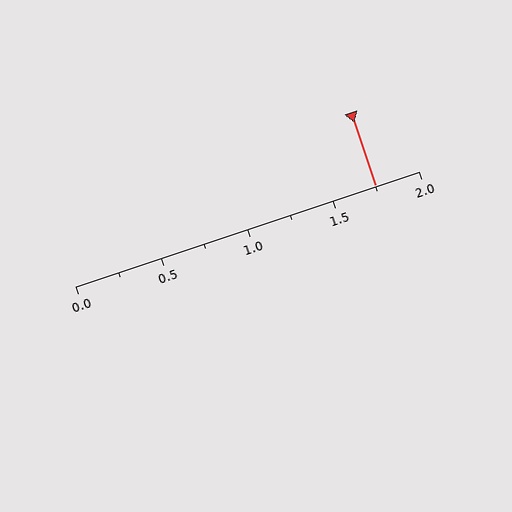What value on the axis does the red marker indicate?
The marker indicates approximately 1.75.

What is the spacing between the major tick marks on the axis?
The major ticks are spaced 0.5 apart.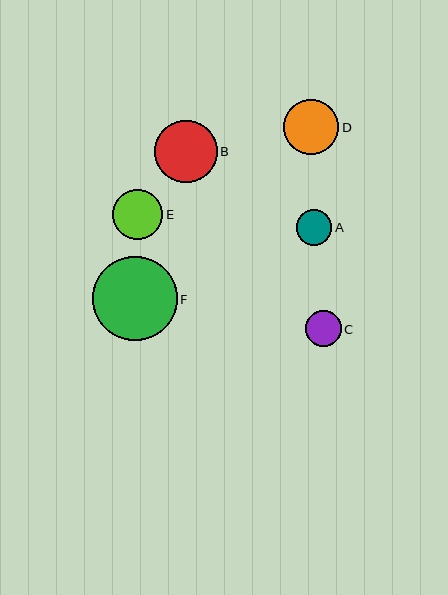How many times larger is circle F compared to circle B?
Circle F is approximately 1.4 times the size of circle B.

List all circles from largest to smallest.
From largest to smallest: F, B, D, E, C, A.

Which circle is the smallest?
Circle A is the smallest with a size of approximately 35 pixels.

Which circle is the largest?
Circle F is the largest with a size of approximately 85 pixels.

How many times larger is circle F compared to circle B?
Circle F is approximately 1.4 times the size of circle B.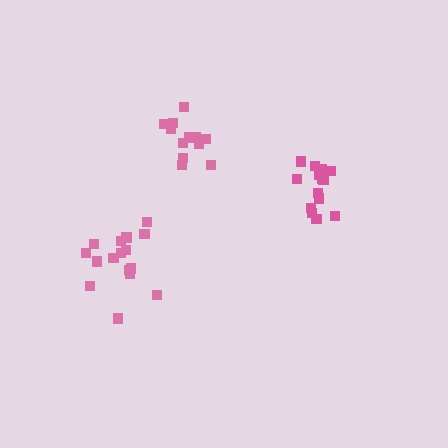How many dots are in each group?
Group 1: 17 dots, Group 2: 14 dots, Group 3: 13 dots (44 total).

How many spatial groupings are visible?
There are 3 spatial groupings.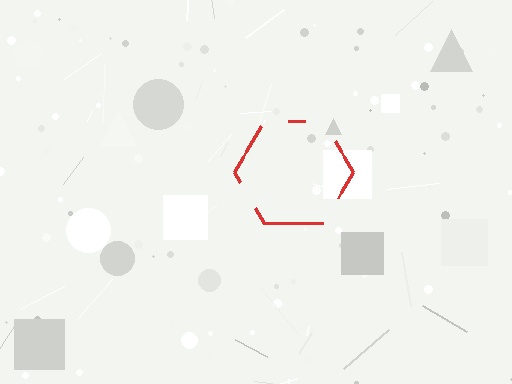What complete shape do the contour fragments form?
The contour fragments form a hexagon.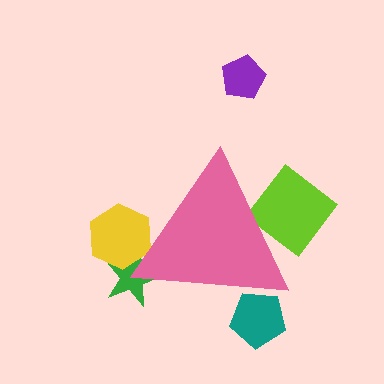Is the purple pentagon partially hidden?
No, the purple pentagon is fully visible.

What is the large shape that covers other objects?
A pink triangle.